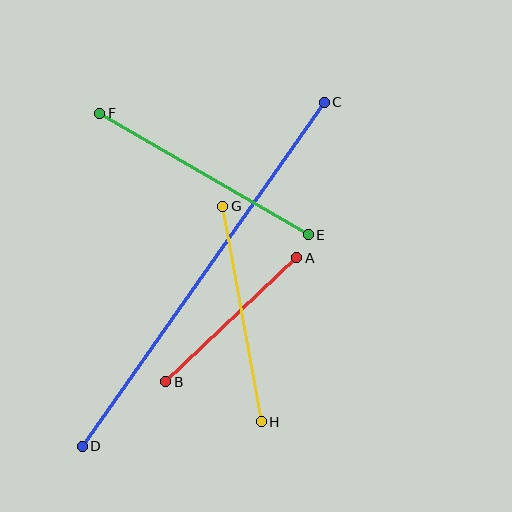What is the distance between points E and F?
The distance is approximately 241 pixels.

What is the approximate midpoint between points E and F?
The midpoint is at approximately (204, 174) pixels.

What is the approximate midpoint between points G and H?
The midpoint is at approximately (242, 314) pixels.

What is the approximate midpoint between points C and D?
The midpoint is at approximately (203, 274) pixels.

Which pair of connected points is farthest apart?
Points C and D are farthest apart.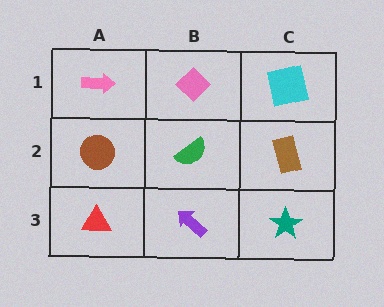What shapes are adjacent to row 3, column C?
A brown rectangle (row 2, column C), a purple arrow (row 3, column B).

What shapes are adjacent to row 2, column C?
A cyan square (row 1, column C), a teal star (row 3, column C), a green semicircle (row 2, column B).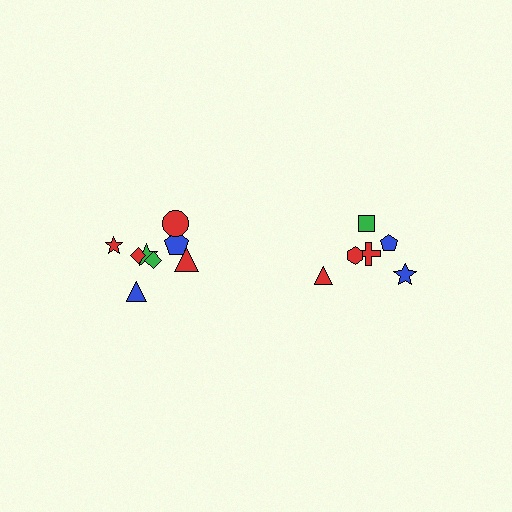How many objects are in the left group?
There are 8 objects.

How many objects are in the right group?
There are 6 objects.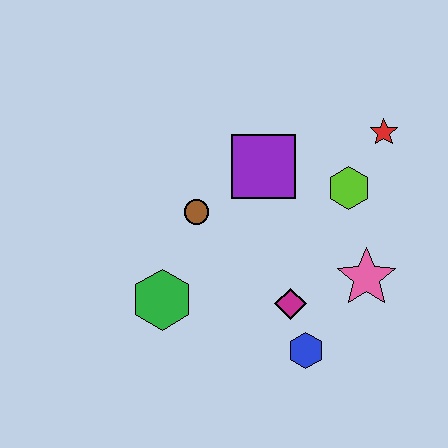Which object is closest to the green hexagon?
The brown circle is closest to the green hexagon.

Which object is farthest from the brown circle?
The red star is farthest from the brown circle.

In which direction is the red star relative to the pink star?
The red star is above the pink star.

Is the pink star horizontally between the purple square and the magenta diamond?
No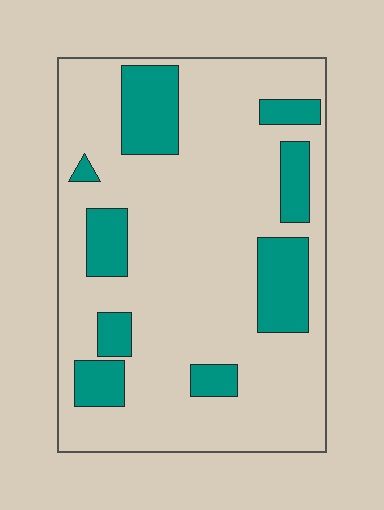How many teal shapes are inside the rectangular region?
9.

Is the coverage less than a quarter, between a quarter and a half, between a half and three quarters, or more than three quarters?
Less than a quarter.